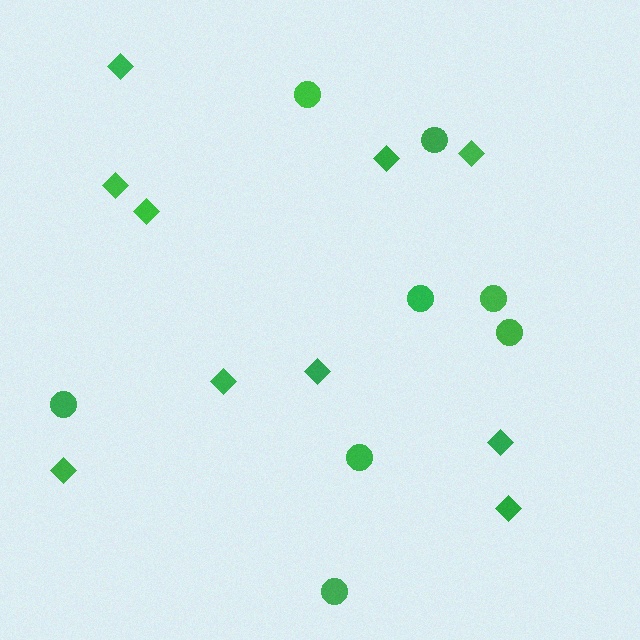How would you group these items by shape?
There are 2 groups: one group of diamonds (10) and one group of circles (8).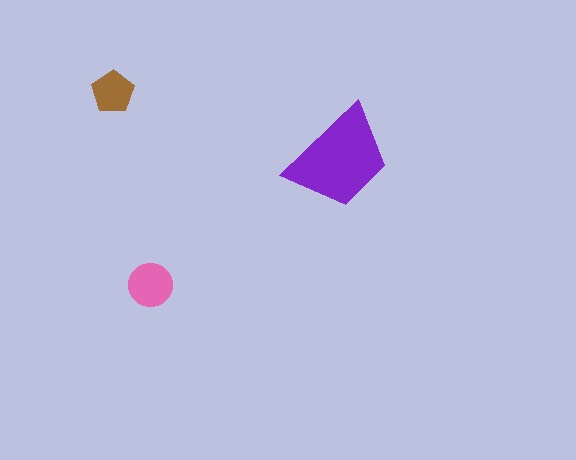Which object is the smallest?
The brown pentagon.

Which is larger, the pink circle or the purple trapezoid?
The purple trapezoid.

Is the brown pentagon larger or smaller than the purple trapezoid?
Smaller.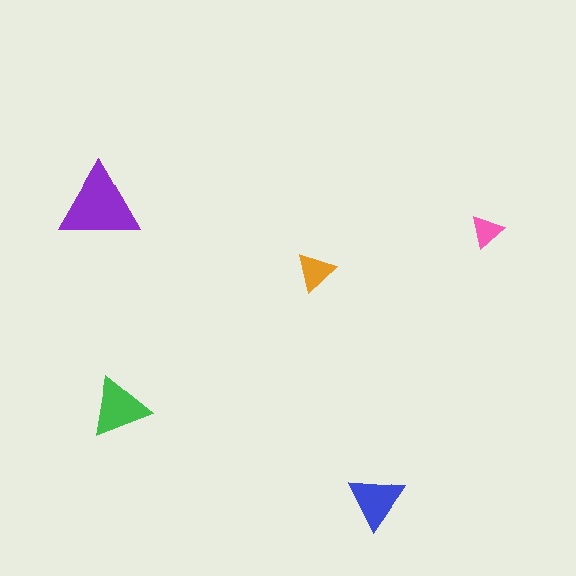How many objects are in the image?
There are 5 objects in the image.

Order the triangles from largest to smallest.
the purple one, the green one, the blue one, the orange one, the pink one.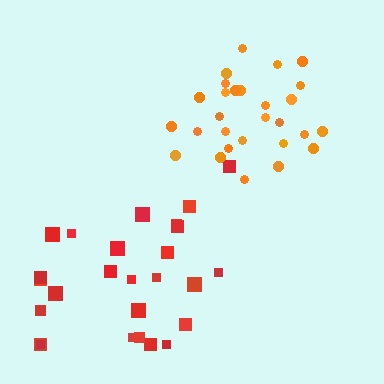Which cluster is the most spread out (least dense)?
Red.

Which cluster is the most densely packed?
Orange.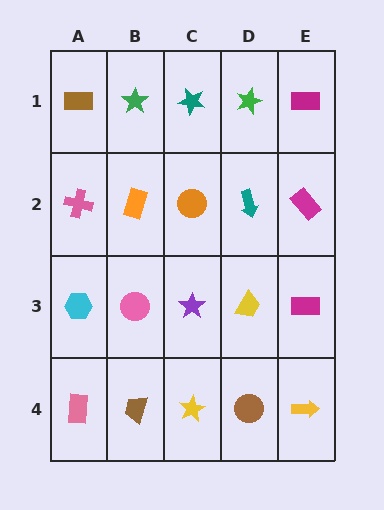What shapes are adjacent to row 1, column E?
A magenta rectangle (row 2, column E), a green star (row 1, column D).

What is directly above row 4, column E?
A magenta rectangle.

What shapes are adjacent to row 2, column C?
A teal star (row 1, column C), a purple star (row 3, column C), an orange rectangle (row 2, column B), a teal arrow (row 2, column D).